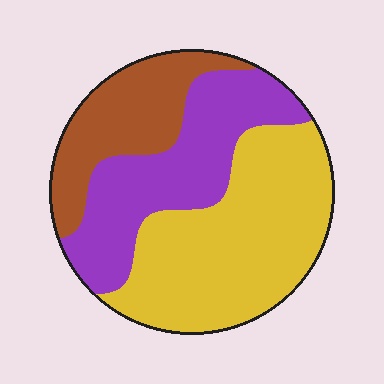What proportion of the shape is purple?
Purple covers around 30% of the shape.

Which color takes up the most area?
Yellow, at roughly 45%.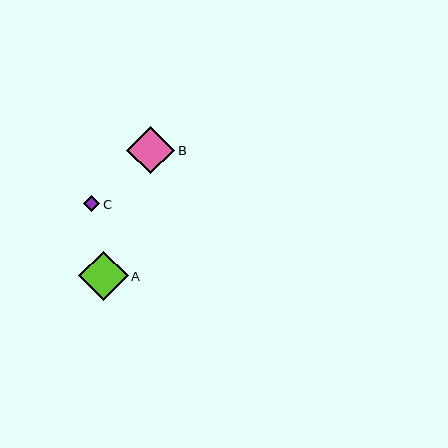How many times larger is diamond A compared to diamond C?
Diamond A is approximately 3.1 times the size of diamond C.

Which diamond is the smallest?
Diamond C is the smallest with a size of approximately 16 pixels.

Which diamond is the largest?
Diamond A is the largest with a size of approximately 49 pixels.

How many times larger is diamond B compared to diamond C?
Diamond B is approximately 3.0 times the size of diamond C.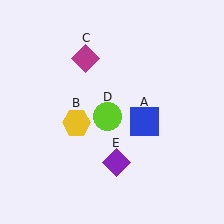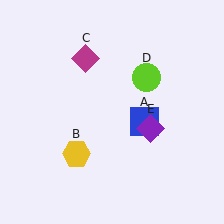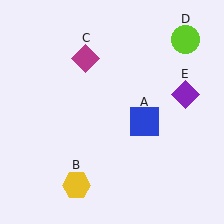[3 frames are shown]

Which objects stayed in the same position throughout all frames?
Blue square (object A) and magenta diamond (object C) remained stationary.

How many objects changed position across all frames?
3 objects changed position: yellow hexagon (object B), lime circle (object D), purple diamond (object E).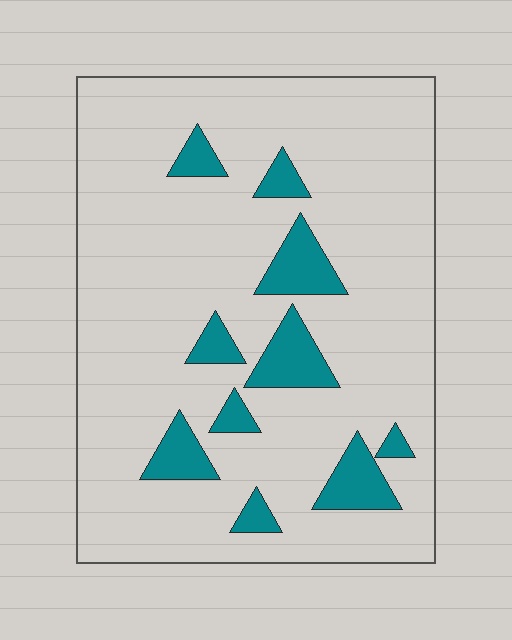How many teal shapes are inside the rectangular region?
10.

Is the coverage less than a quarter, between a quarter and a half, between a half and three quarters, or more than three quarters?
Less than a quarter.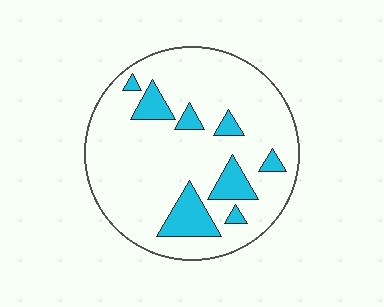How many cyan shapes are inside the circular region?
8.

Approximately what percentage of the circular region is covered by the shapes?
Approximately 15%.